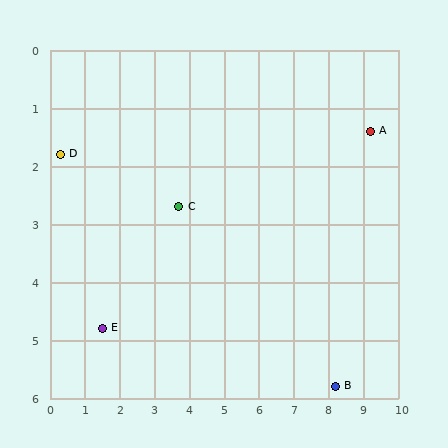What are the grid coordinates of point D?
Point D is at approximately (0.3, 1.8).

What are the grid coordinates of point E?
Point E is at approximately (1.5, 4.8).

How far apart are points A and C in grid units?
Points A and C are about 5.7 grid units apart.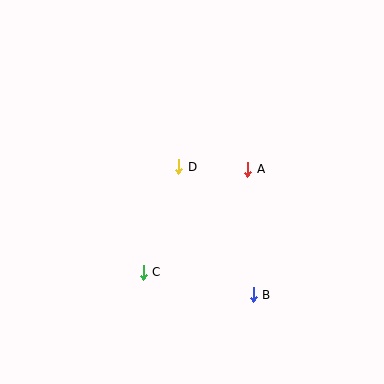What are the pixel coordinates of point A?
Point A is at (248, 169).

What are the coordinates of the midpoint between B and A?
The midpoint between B and A is at (251, 232).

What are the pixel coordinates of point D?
Point D is at (178, 167).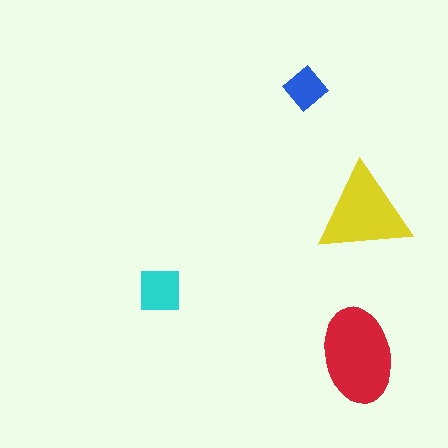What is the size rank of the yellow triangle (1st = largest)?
2nd.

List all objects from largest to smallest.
The red ellipse, the yellow triangle, the cyan square, the blue diamond.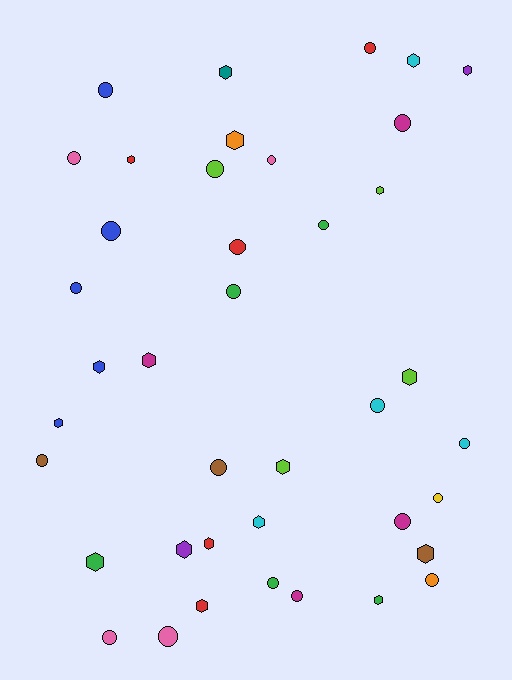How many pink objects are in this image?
There are 4 pink objects.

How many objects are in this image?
There are 40 objects.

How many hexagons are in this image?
There are 18 hexagons.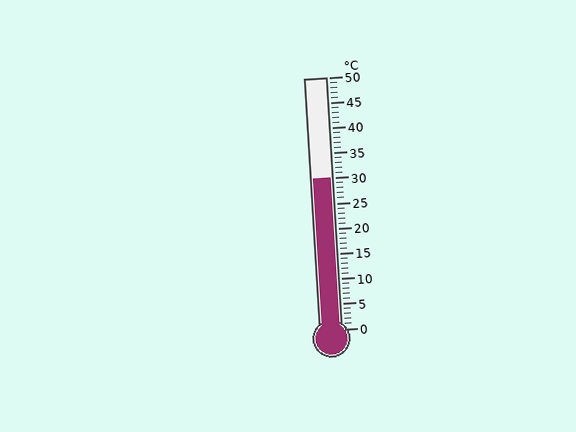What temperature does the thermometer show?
The thermometer shows approximately 30°C.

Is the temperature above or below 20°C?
The temperature is above 20°C.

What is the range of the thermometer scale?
The thermometer scale ranges from 0°C to 50°C.